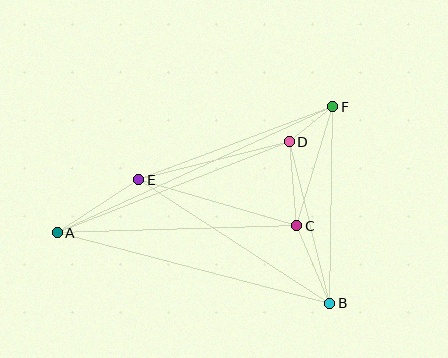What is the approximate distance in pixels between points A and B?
The distance between A and B is approximately 282 pixels.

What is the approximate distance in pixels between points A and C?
The distance between A and C is approximately 240 pixels.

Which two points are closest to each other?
Points D and F are closest to each other.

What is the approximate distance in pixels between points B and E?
The distance between B and E is approximately 228 pixels.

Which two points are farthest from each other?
Points A and F are farthest from each other.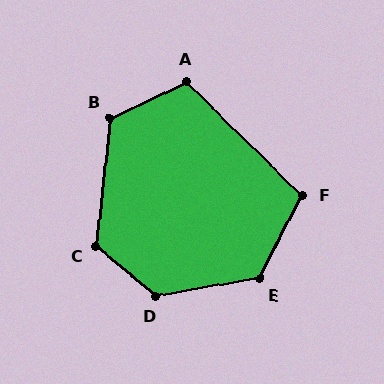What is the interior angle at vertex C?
Approximately 123 degrees (obtuse).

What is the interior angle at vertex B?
Approximately 122 degrees (obtuse).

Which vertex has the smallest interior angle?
F, at approximately 108 degrees.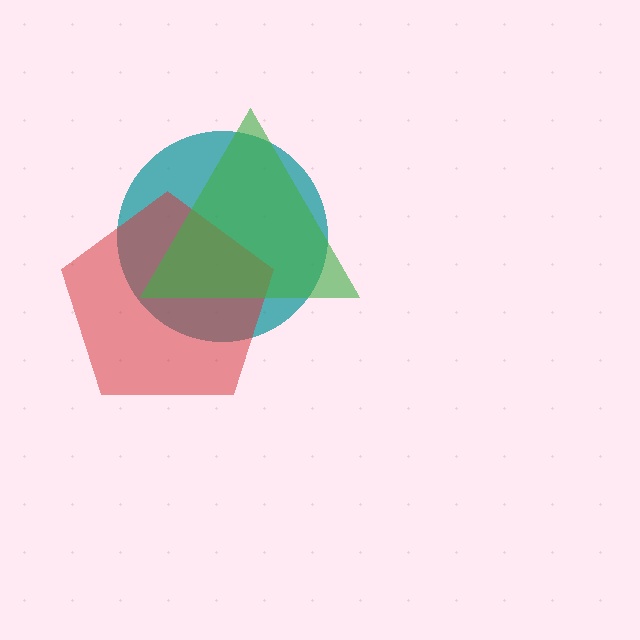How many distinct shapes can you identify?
There are 3 distinct shapes: a teal circle, a red pentagon, a green triangle.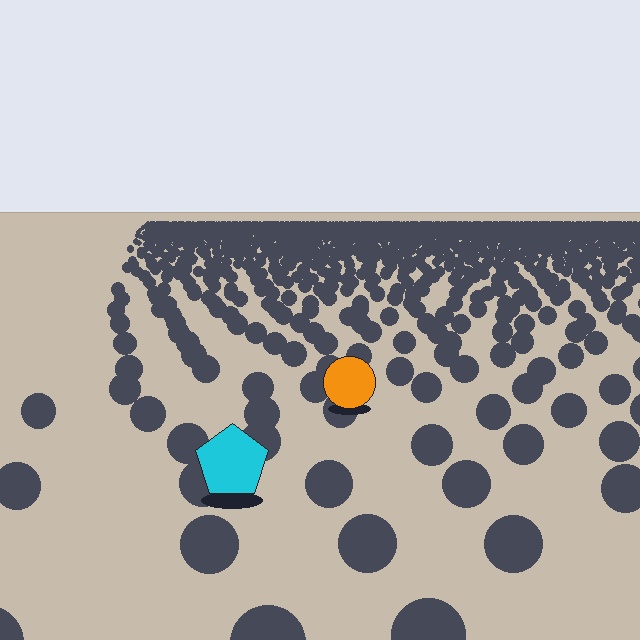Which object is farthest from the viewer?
The orange circle is farthest from the viewer. It appears smaller and the ground texture around it is denser.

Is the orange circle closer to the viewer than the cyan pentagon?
No. The cyan pentagon is closer — you can tell from the texture gradient: the ground texture is coarser near it.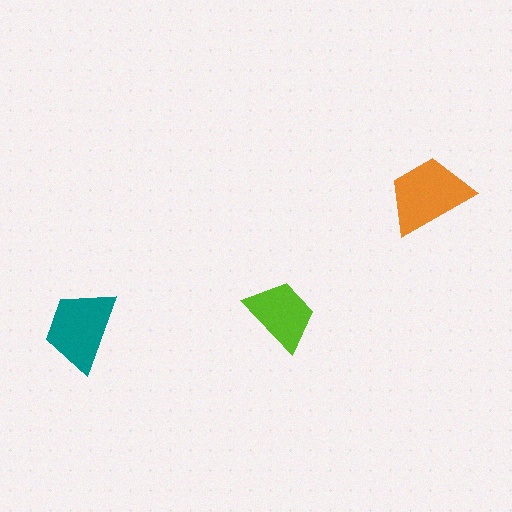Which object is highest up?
The orange trapezoid is topmost.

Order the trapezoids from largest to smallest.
the orange one, the teal one, the lime one.